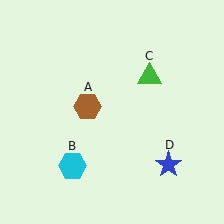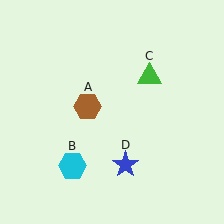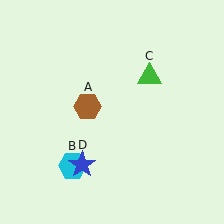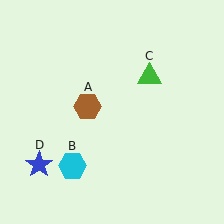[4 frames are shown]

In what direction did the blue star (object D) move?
The blue star (object D) moved left.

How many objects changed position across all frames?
1 object changed position: blue star (object D).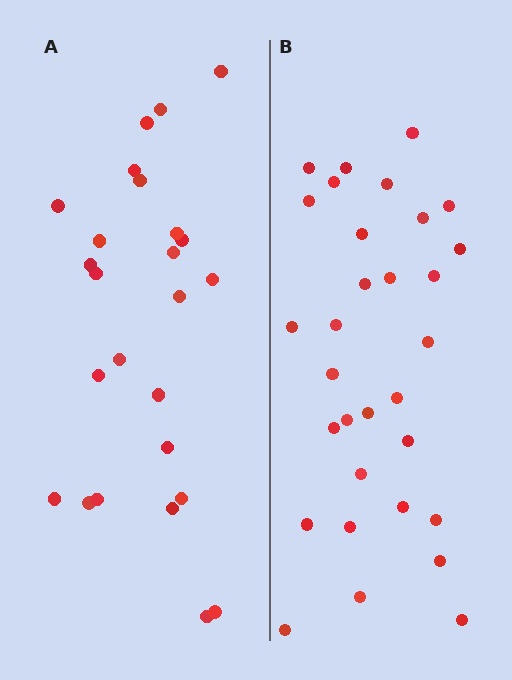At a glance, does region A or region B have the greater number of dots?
Region B (the right region) has more dots.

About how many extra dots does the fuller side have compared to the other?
Region B has about 6 more dots than region A.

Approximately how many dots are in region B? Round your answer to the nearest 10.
About 30 dots. (The exact count is 31, which rounds to 30.)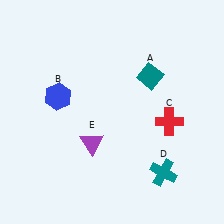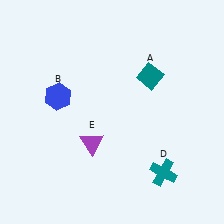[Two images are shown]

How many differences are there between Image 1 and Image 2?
There is 1 difference between the two images.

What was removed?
The red cross (C) was removed in Image 2.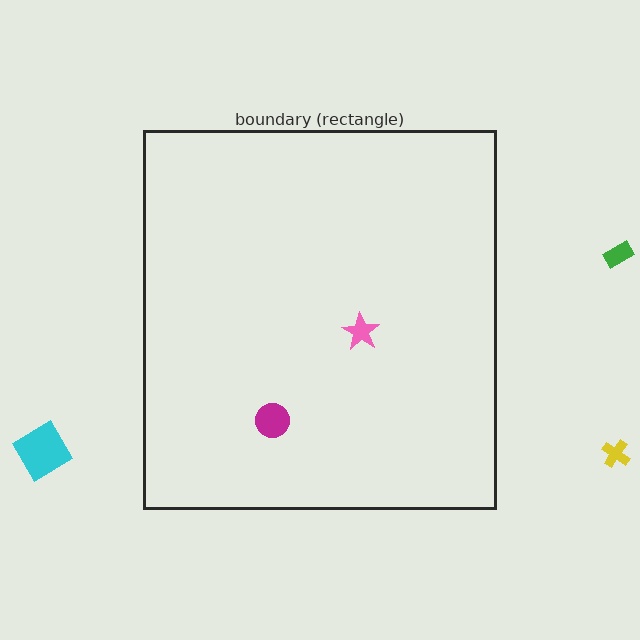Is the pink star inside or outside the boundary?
Inside.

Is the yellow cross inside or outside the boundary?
Outside.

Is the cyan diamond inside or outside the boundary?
Outside.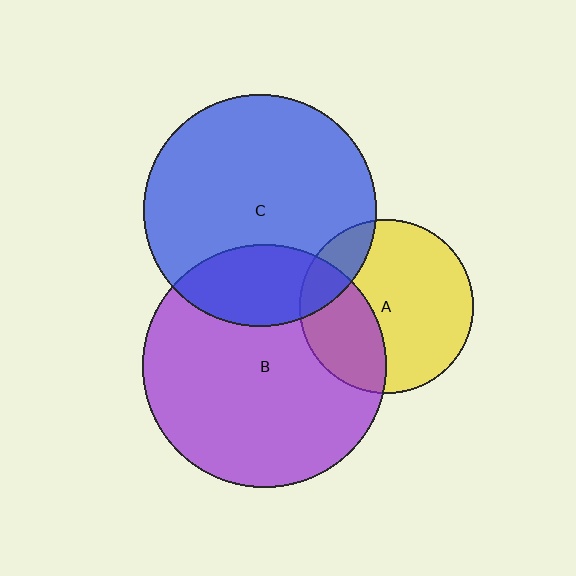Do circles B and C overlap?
Yes.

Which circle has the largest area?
Circle B (purple).